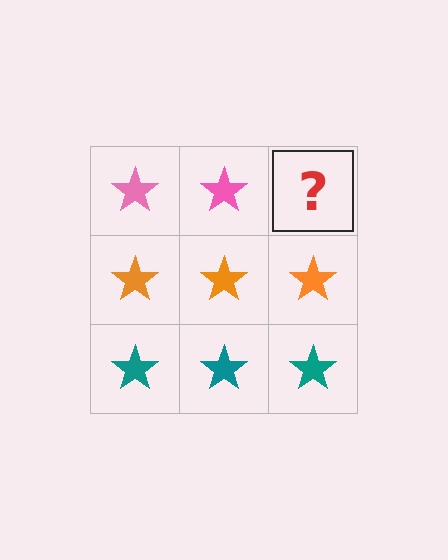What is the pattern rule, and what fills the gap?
The rule is that each row has a consistent color. The gap should be filled with a pink star.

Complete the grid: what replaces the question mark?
The question mark should be replaced with a pink star.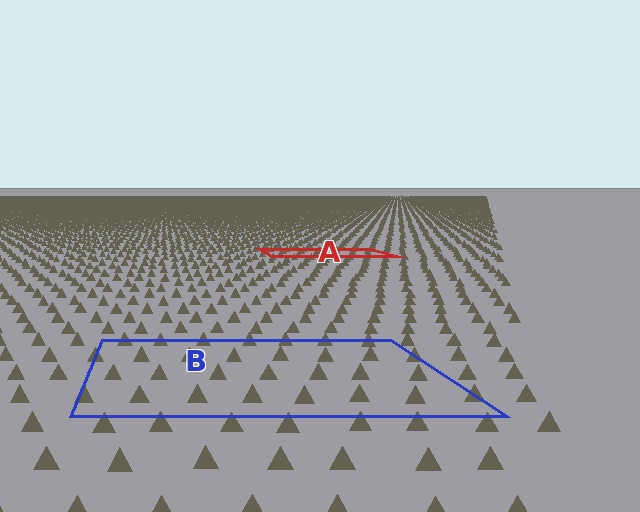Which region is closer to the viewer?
Region B is closer. The texture elements there are larger and more spread out.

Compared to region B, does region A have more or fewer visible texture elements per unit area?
Region A has more texture elements per unit area — they are packed more densely because it is farther away.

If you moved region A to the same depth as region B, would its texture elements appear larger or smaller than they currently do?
They would appear larger. At a closer depth, the same texture elements are projected at a bigger on-screen size.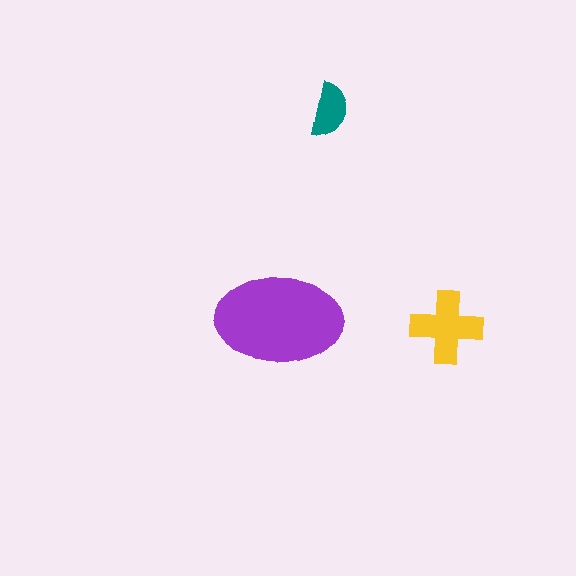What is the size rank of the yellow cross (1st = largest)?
2nd.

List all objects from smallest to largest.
The teal semicircle, the yellow cross, the purple ellipse.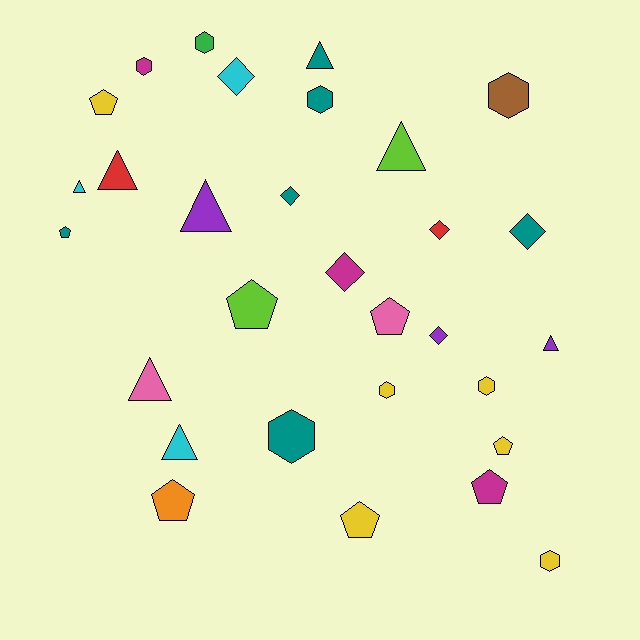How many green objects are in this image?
There is 1 green object.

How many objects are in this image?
There are 30 objects.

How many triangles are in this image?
There are 8 triangles.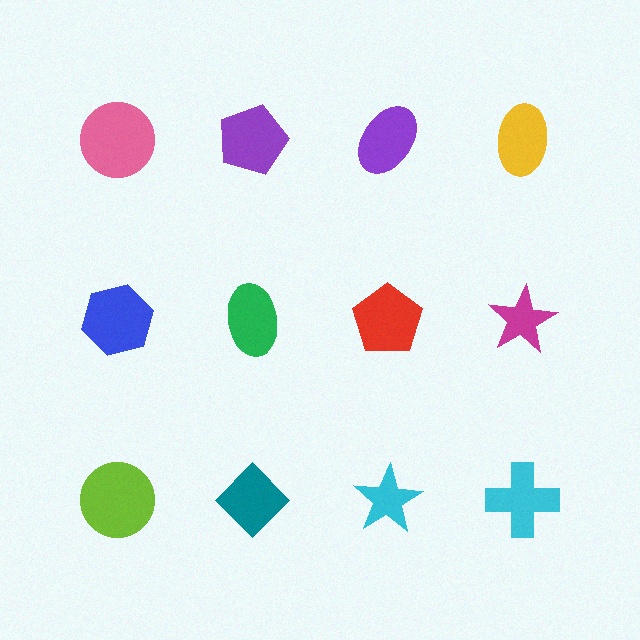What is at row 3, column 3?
A cyan star.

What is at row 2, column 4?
A magenta star.